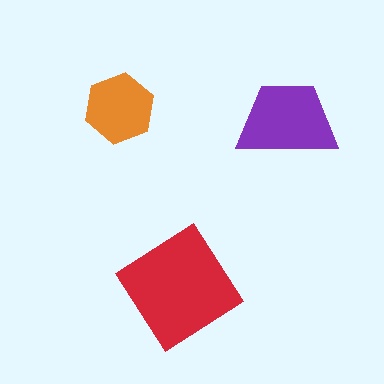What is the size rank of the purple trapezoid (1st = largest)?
2nd.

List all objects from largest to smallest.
The red diamond, the purple trapezoid, the orange hexagon.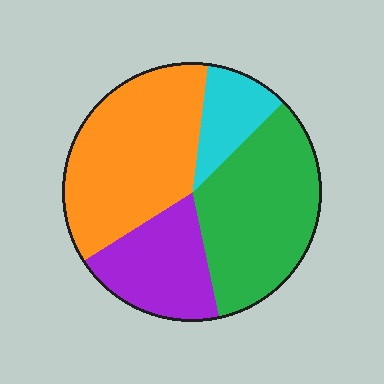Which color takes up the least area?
Cyan, at roughly 10%.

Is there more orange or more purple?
Orange.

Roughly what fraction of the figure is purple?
Purple covers 19% of the figure.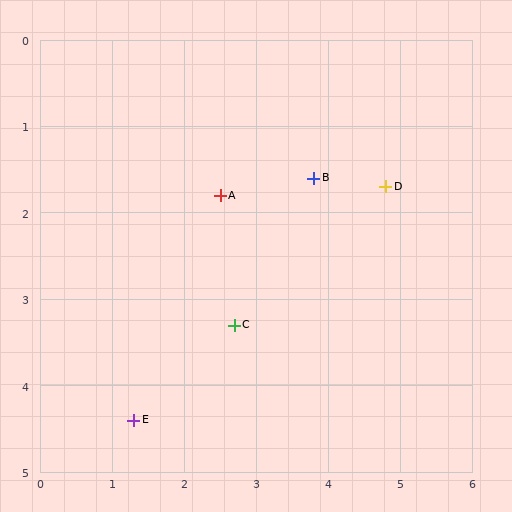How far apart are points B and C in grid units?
Points B and C are about 2.0 grid units apart.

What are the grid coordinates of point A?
Point A is at approximately (2.5, 1.8).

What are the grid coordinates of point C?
Point C is at approximately (2.7, 3.3).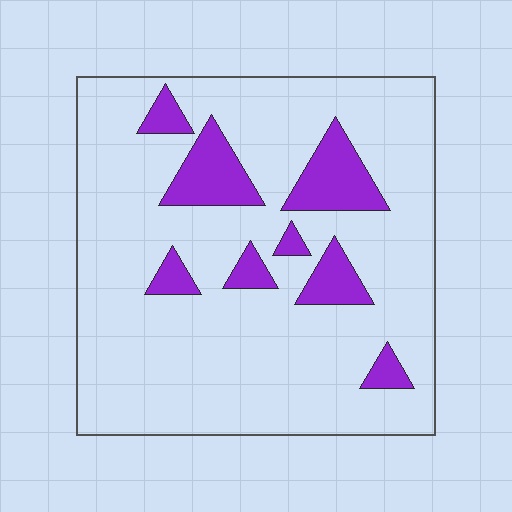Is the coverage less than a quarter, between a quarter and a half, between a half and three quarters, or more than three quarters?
Less than a quarter.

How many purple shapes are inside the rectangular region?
8.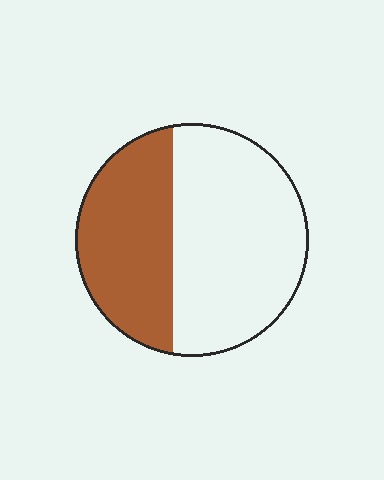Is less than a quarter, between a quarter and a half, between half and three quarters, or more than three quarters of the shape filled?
Between a quarter and a half.